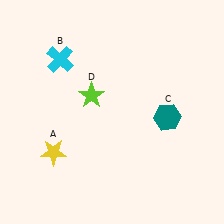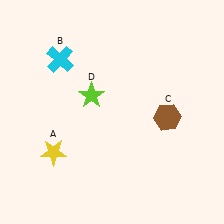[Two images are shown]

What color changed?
The hexagon (C) changed from teal in Image 1 to brown in Image 2.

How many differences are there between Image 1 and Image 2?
There is 1 difference between the two images.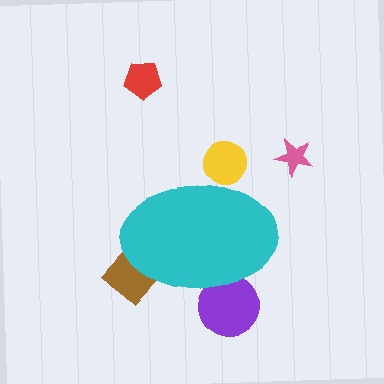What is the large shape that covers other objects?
A cyan ellipse.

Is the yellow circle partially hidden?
Yes, the yellow circle is partially hidden behind the cyan ellipse.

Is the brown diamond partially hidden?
Yes, the brown diamond is partially hidden behind the cyan ellipse.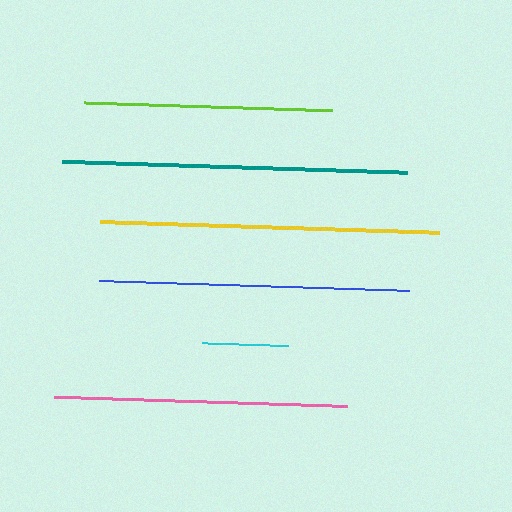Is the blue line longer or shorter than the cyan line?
The blue line is longer than the cyan line.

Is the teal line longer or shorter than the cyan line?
The teal line is longer than the cyan line.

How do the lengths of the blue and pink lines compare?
The blue and pink lines are approximately the same length.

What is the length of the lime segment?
The lime segment is approximately 248 pixels long.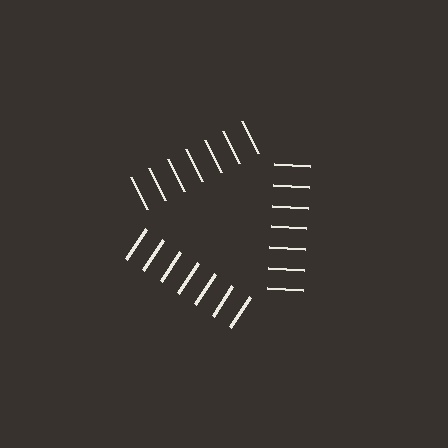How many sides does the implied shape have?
3 sides — the line-ends trace a triangle.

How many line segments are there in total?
21 — 7 along each of the 3 edges.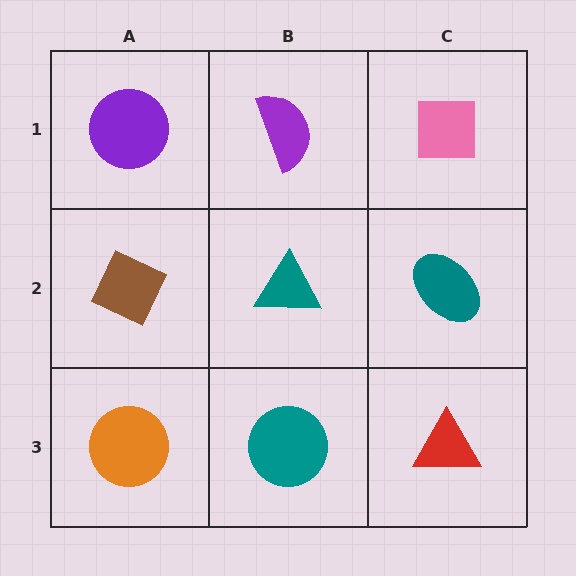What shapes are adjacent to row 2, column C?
A pink square (row 1, column C), a red triangle (row 3, column C), a teal triangle (row 2, column B).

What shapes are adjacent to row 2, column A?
A purple circle (row 1, column A), an orange circle (row 3, column A), a teal triangle (row 2, column B).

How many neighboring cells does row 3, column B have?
3.